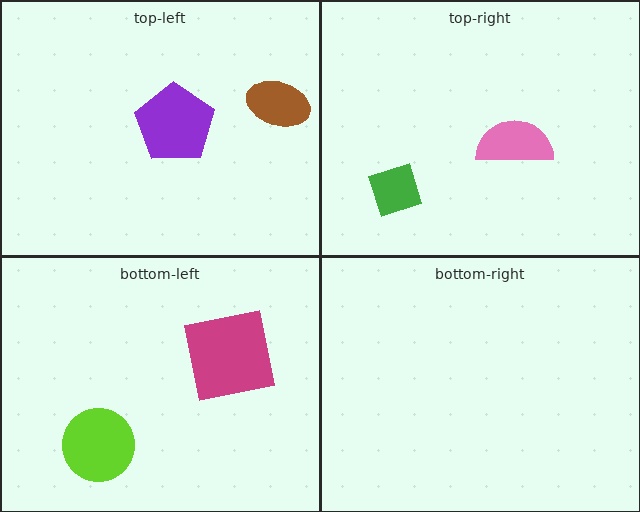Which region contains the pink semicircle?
The top-right region.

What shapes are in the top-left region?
The purple pentagon, the brown ellipse.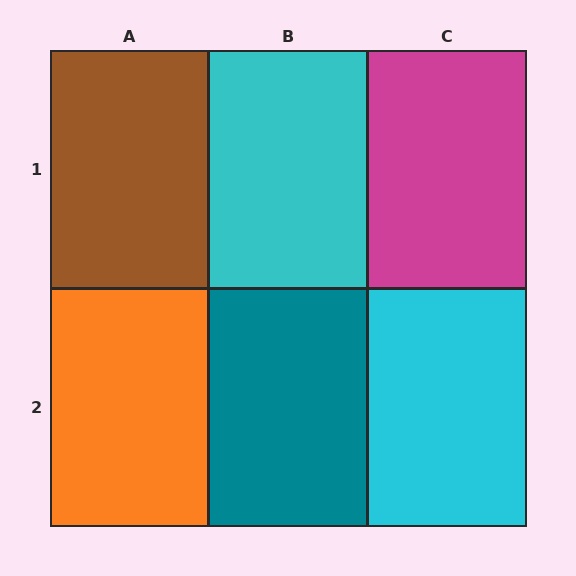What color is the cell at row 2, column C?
Cyan.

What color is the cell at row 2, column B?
Teal.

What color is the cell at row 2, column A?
Orange.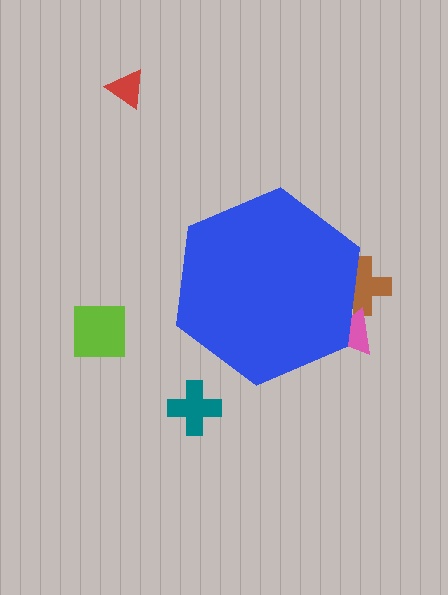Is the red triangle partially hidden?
No, the red triangle is fully visible.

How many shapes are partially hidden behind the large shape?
2 shapes are partially hidden.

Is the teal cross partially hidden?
No, the teal cross is fully visible.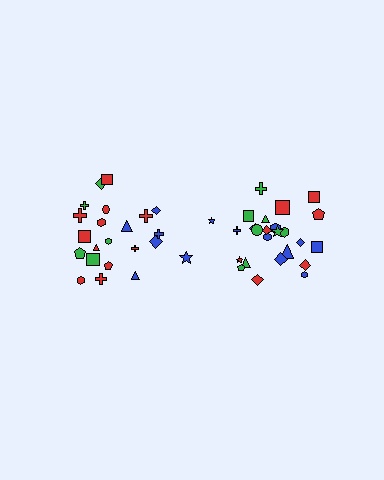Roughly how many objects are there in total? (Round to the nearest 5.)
Roughly 45 objects in total.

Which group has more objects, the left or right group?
The right group.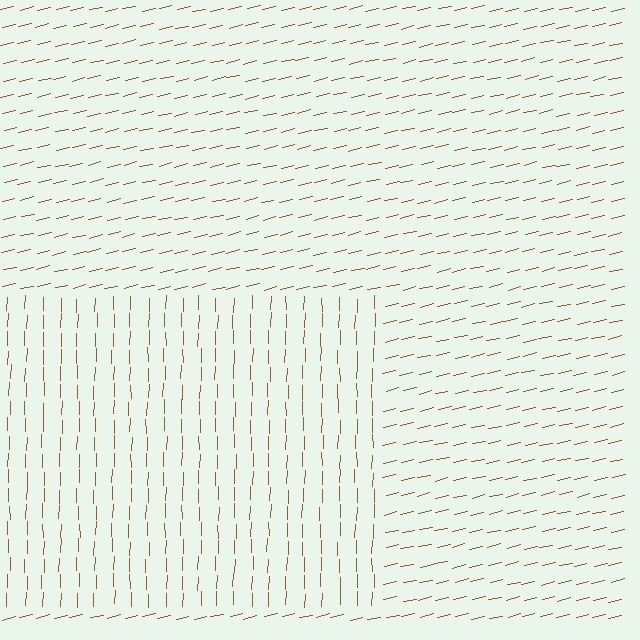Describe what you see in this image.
The image is filled with small brown line segments. A rectangle region in the image has lines oriented differently from the surrounding lines, creating a visible texture boundary.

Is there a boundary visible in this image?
Yes, there is a texture boundary formed by a change in line orientation.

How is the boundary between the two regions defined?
The boundary is defined purely by a change in line orientation (approximately 76 degrees difference). All lines are the same color and thickness.